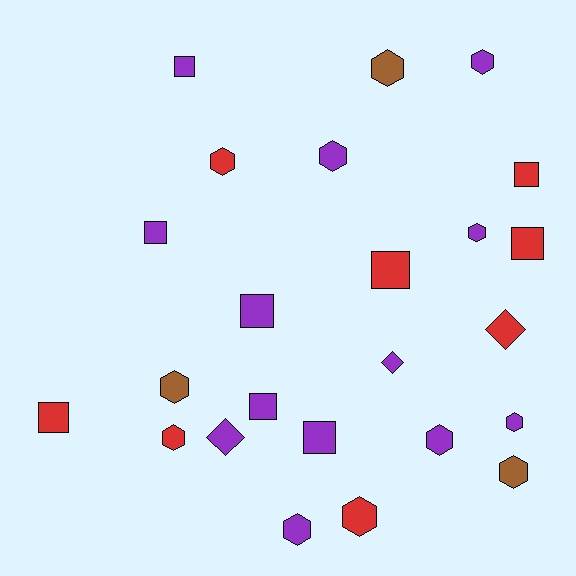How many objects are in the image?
There are 24 objects.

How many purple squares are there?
There are 5 purple squares.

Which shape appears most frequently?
Hexagon, with 12 objects.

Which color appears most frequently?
Purple, with 13 objects.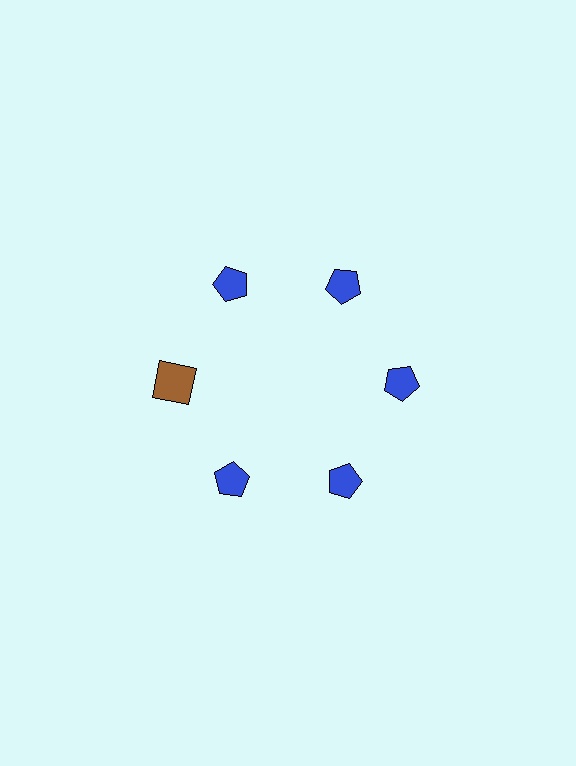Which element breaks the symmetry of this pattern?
The brown square at roughly the 9 o'clock position breaks the symmetry. All other shapes are blue pentagons.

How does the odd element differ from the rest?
It differs in both color (brown instead of blue) and shape (square instead of pentagon).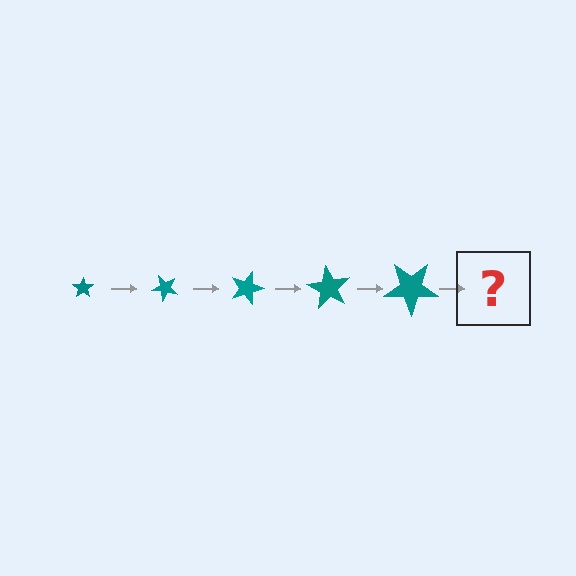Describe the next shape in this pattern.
It should be a star, larger than the previous one and rotated 225 degrees from the start.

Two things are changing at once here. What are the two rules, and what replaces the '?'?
The two rules are that the star grows larger each step and it rotates 45 degrees each step. The '?' should be a star, larger than the previous one and rotated 225 degrees from the start.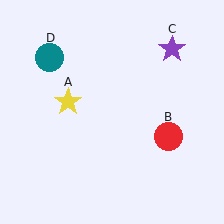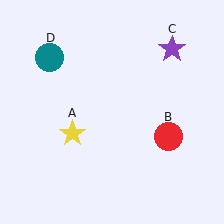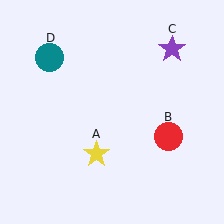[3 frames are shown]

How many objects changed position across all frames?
1 object changed position: yellow star (object A).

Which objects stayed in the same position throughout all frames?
Red circle (object B) and purple star (object C) and teal circle (object D) remained stationary.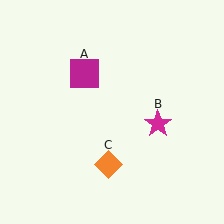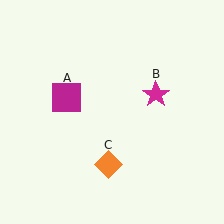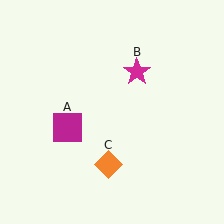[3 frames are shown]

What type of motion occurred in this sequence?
The magenta square (object A), magenta star (object B) rotated counterclockwise around the center of the scene.